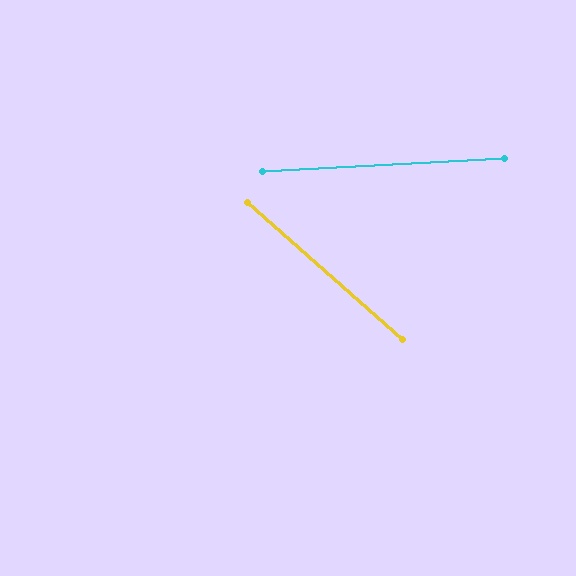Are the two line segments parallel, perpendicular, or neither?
Neither parallel nor perpendicular — they differ by about 45°.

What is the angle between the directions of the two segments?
Approximately 45 degrees.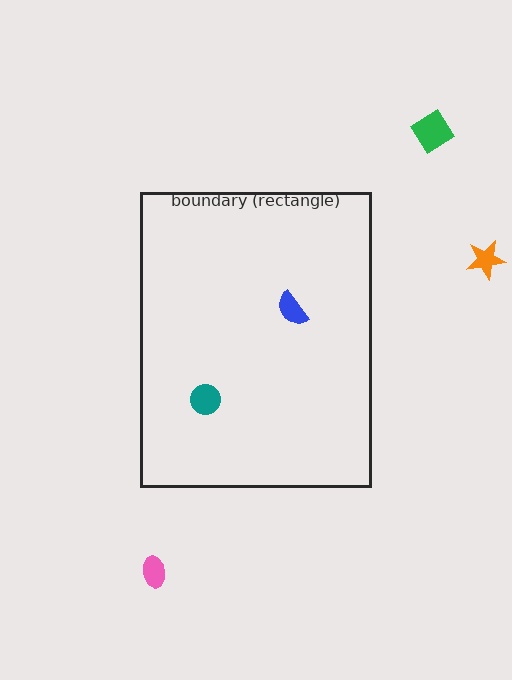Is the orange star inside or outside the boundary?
Outside.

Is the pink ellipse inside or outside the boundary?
Outside.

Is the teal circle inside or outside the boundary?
Inside.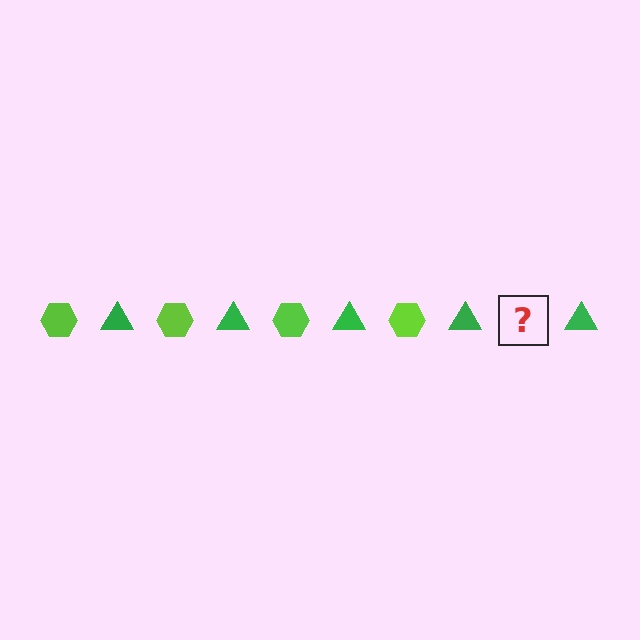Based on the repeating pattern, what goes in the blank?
The blank should be a lime hexagon.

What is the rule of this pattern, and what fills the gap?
The rule is that the pattern alternates between lime hexagon and green triangle. The gap should be filled with a lime hexagon.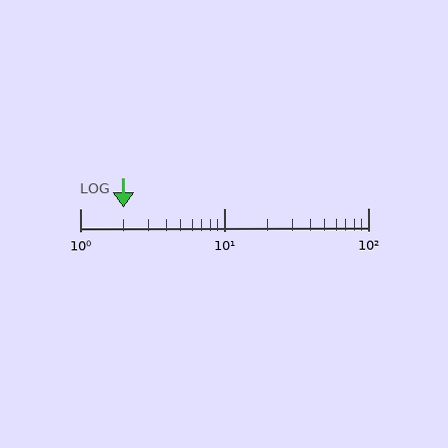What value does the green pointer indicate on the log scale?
The pointer indicates approximately 2.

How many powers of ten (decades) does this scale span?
The scale spans 2 decades, from 1 to 100.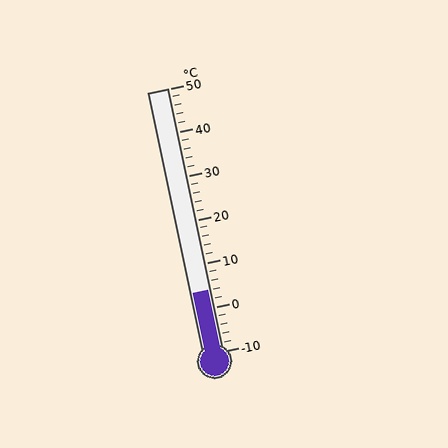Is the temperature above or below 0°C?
The temperature is above 0°C.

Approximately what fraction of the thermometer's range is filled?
The thermometer is filled to approximately 25% of its range.